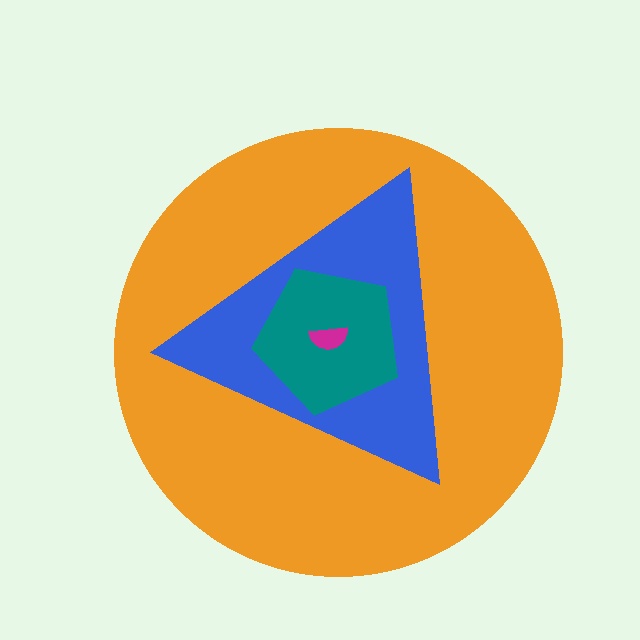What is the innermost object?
The magenta semicircle.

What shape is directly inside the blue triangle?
The teal pentagon.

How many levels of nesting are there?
4.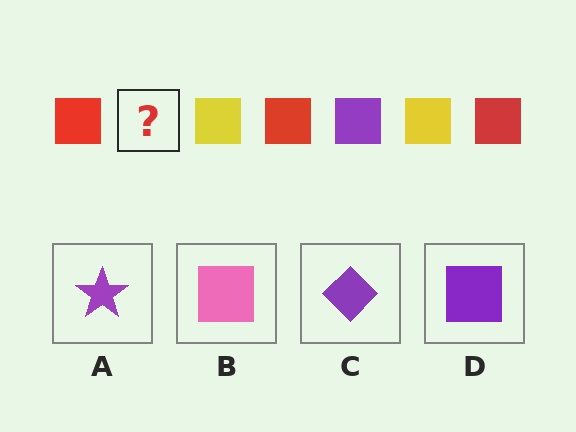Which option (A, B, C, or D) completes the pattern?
D.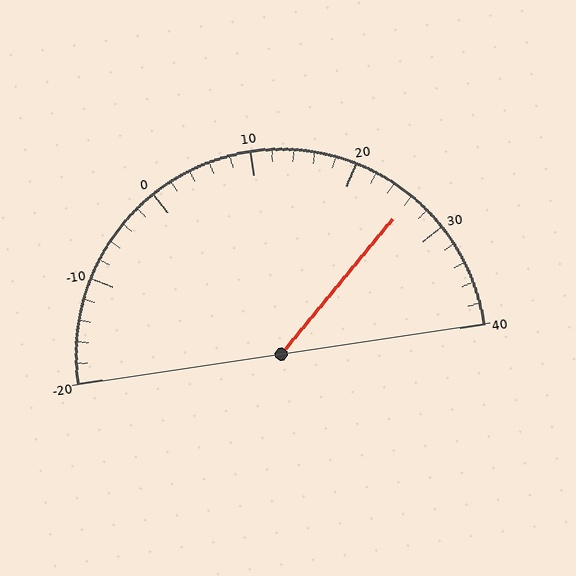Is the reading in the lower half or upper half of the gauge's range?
The reading is in the upper half of the range (-20 to 40).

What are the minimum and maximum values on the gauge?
The gauge ranges from -20 to 40.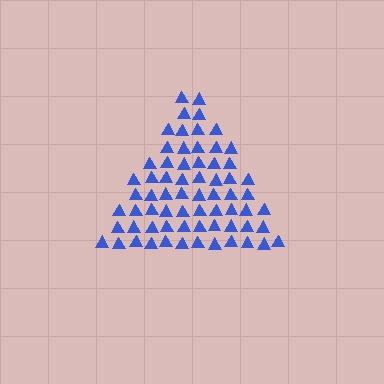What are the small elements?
The small elements are triangles.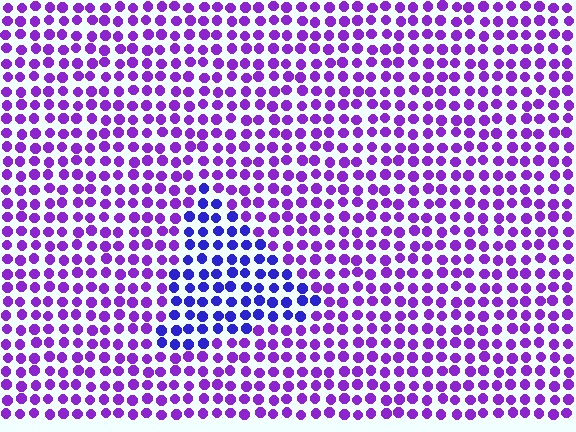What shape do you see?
I see a triangle.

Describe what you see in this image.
The image is filled with small purple elements in a uniform arrangement. A triangle-shaped region is visible where the elements are tinted to a slightly different hue, forming a subtle color boundary.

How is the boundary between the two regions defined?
The boundary is defined purely by a slight shift in hue (about 35 degrees). Spacing, size, and orientation are identical on both sides.